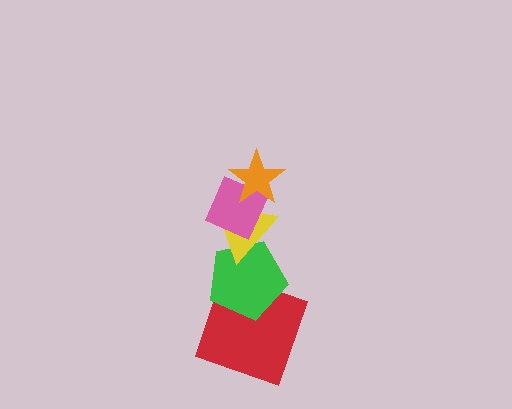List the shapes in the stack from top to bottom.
From top to bottom: the orange star, the pink diamond, the yellow triangle, the green pentagon, the red square.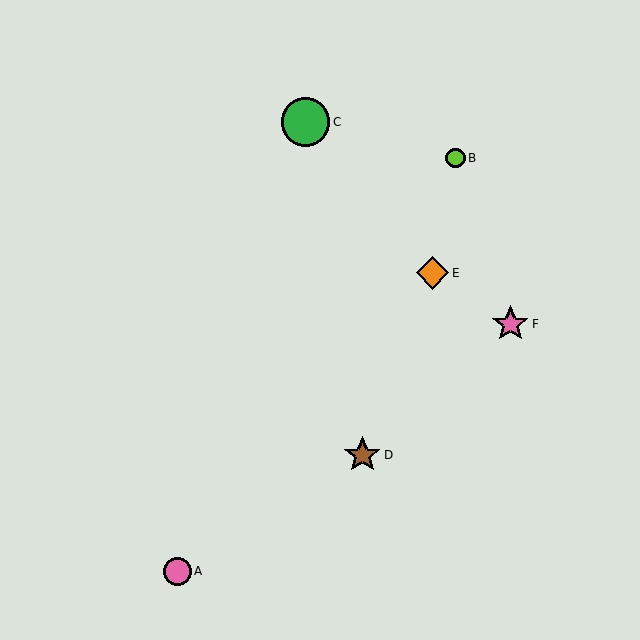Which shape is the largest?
The green circle (labeled C) is the largest.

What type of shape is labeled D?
Shape D is a brown star.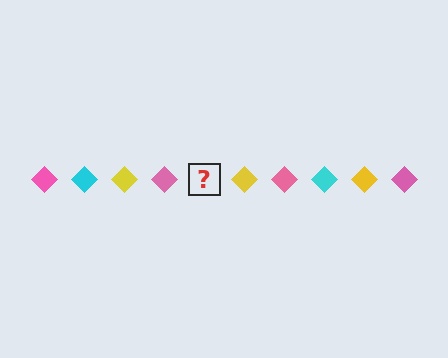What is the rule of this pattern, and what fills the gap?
The rule is that the pattern cycles through pink, cyan, yellow diamonds. The gap should be filled with a cyan diamond.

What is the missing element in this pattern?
The missing element is a cyan diamond.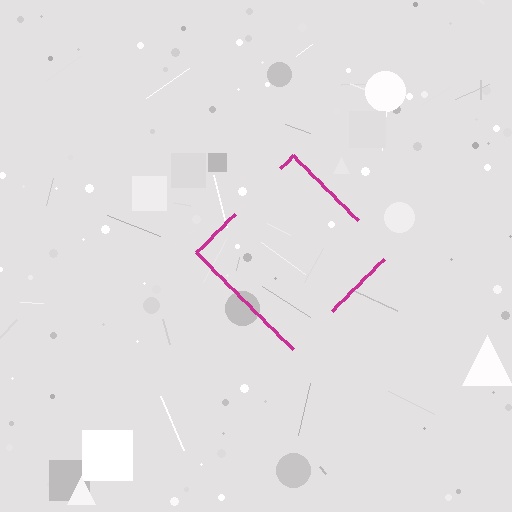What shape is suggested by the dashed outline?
The dashed outline suggests a diamond.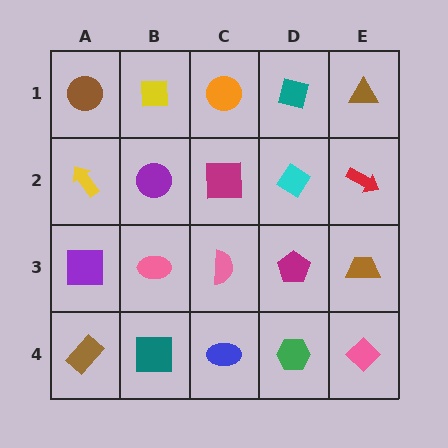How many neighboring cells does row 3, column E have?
3.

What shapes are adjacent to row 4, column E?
A brown trapezoid (row 3, column E), a green hexagon (row 4, column D).